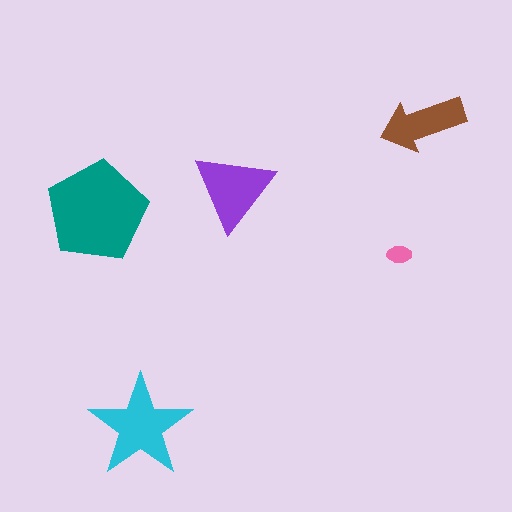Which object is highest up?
The brown arrow is topmost.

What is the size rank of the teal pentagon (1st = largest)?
1st.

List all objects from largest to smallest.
The teal pentagon, the cyan star, the purple triangle, the brown arrow, the pink ellipse.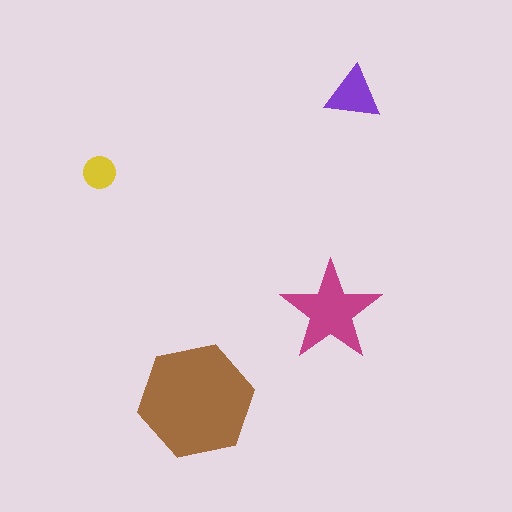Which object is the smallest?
The yellow circle.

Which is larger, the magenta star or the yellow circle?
The magenta star.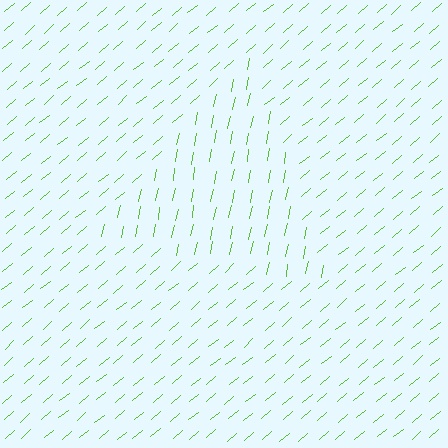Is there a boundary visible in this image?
Yes, there is a texture boundary formed by a change in line orientation.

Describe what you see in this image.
The image is filled with small lime line segments. A triangle region in the image has lines oriented differently from the surrounding lines, creating a visible texture boundary.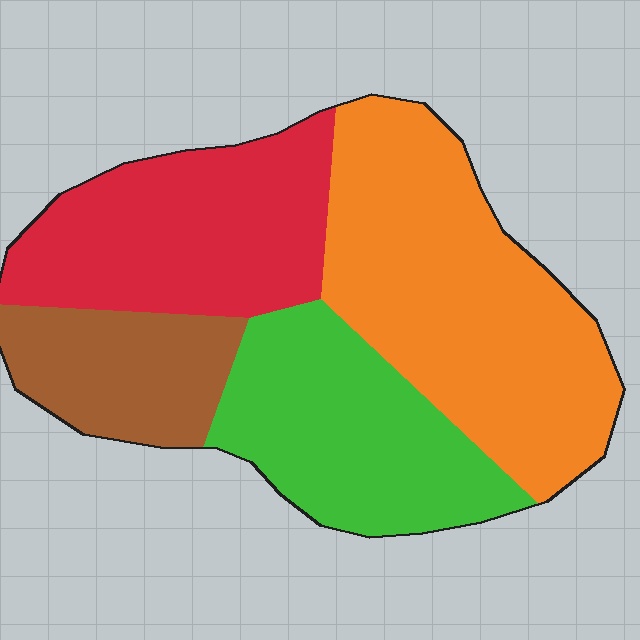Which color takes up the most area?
Orange, at roughly 35%.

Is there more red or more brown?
Red.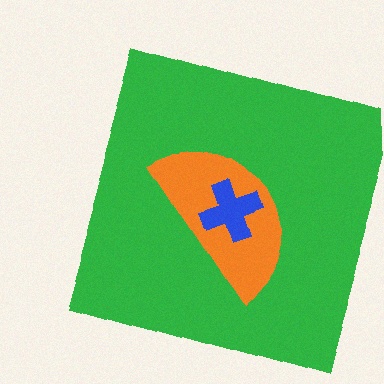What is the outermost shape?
The green square.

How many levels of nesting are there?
3.